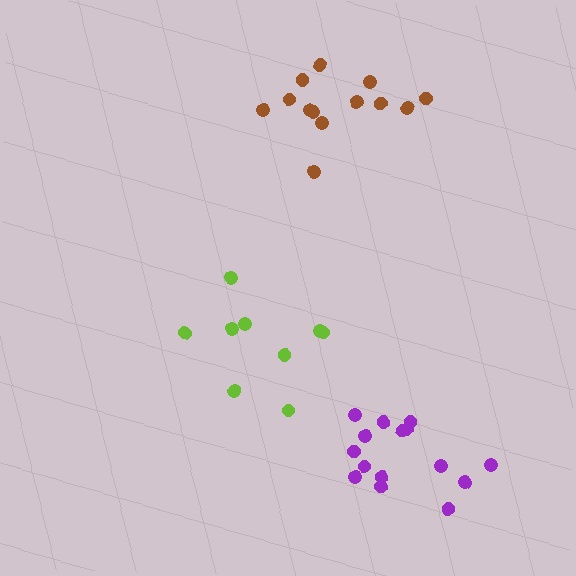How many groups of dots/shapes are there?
There are 3 groups.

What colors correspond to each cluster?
The clusters are colored: purple, brown, lime.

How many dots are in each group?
Group 1: 15 dots, Group 2: 13 dots, Group 3: 9 dots (37 total).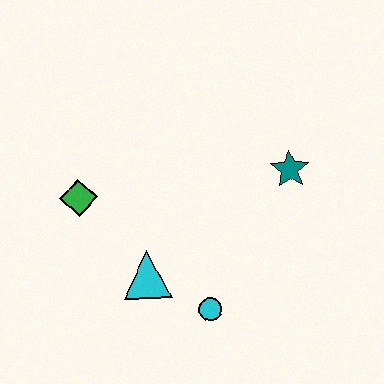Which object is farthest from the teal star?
The green diamond is farthest from the teal star.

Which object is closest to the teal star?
The cyan circle is closest to the teal star.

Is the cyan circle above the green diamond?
No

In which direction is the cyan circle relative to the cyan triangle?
The cyan circle is to the right of the cyan triangle.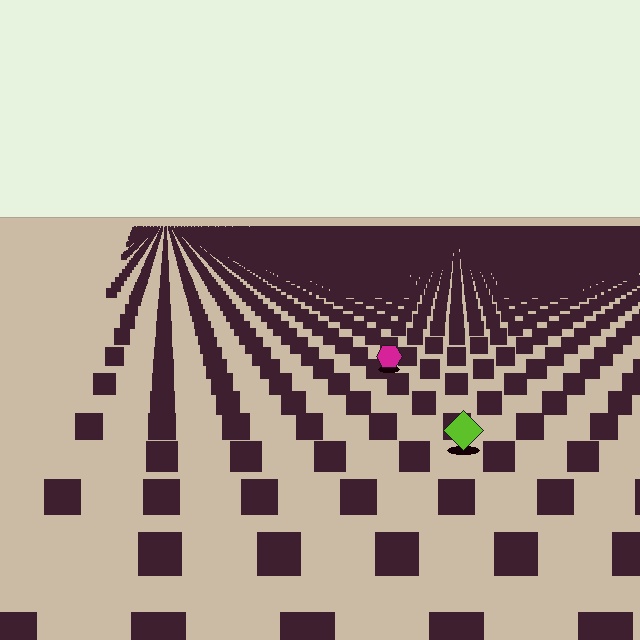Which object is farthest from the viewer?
The magenta hexagon is farthest from the viewer. It appears smaller and the ground texture around it is denser.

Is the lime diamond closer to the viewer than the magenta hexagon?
Yes. The lime diamond is closer — you can tell from the texture gradient: the ground texture is coarser near it.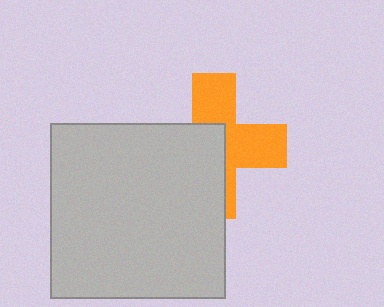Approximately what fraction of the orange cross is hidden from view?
Roughly 50% of the orange cross is hidden behind the light gray square.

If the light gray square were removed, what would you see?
You would see the complete orange cross.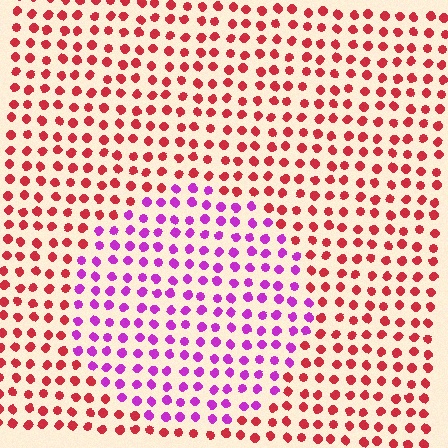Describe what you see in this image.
The image is filled with small red elements in a uniform arrangement. A circle-shaped region is visible where the elements are tinted to a slightly different hue, forming a subtle color boundary.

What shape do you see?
I see a circle.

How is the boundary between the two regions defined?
The boundary is defined purely by a slight shift in hue (about 56 degrees). Spacing, size, and orientation are identical on both sides.